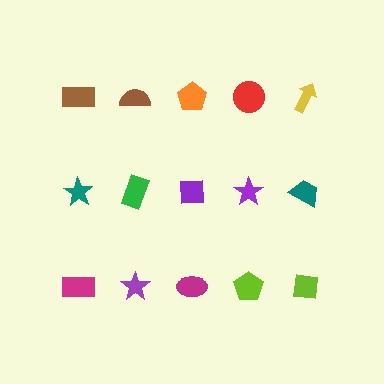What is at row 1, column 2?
A brown semicircle.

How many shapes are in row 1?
5 shapes.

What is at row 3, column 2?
A purple star.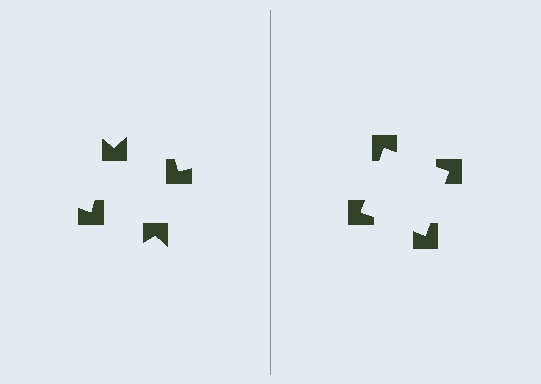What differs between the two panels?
The notched squares are positioned identically on both sides; only the wedge orientations differ. On the right they align to a square; on the left they are misaligned.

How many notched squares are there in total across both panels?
8 — 4 on each side.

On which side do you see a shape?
An illusory square appears on the right side. On the left side the wedge cuts are rotated, so no coherent shape forms.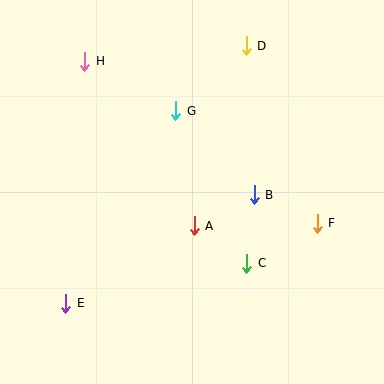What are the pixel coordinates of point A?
Point A is at (194, 226).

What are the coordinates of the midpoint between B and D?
The midpoint between B and D is at (250, 120).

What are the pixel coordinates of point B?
Point B is at (254, 195).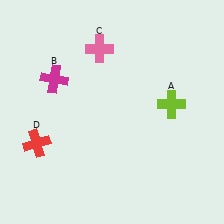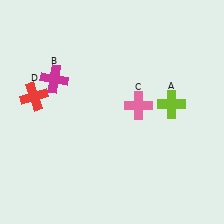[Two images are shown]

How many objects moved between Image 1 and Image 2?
2 objects moved between the two images.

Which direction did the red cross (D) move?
The red cross (D) moved up.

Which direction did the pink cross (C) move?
The pink cross (C) moved down.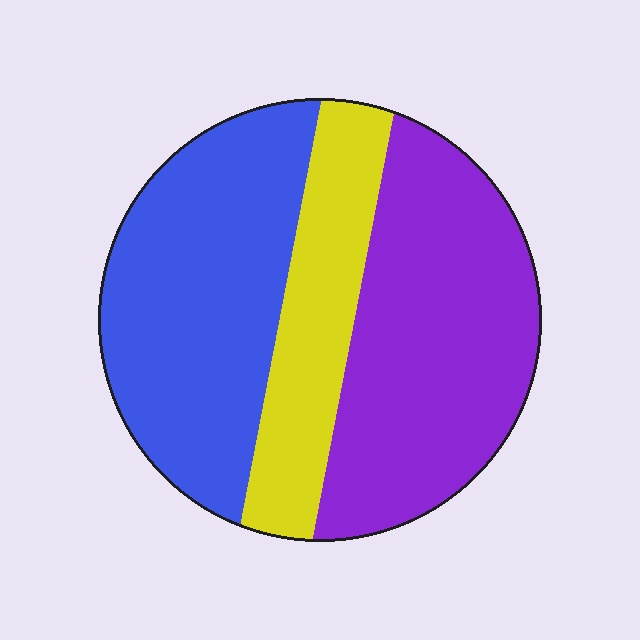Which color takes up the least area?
Yellow, at roughly 20%.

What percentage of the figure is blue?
Blue covers about 40% of the figure.